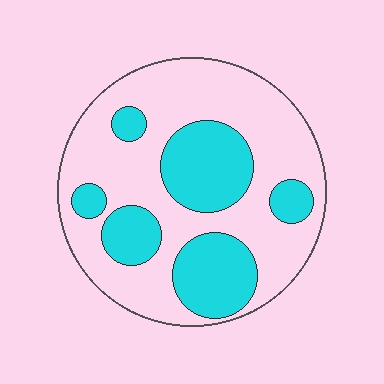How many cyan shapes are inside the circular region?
6.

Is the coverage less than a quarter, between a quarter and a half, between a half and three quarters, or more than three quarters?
Between a quarter and a half.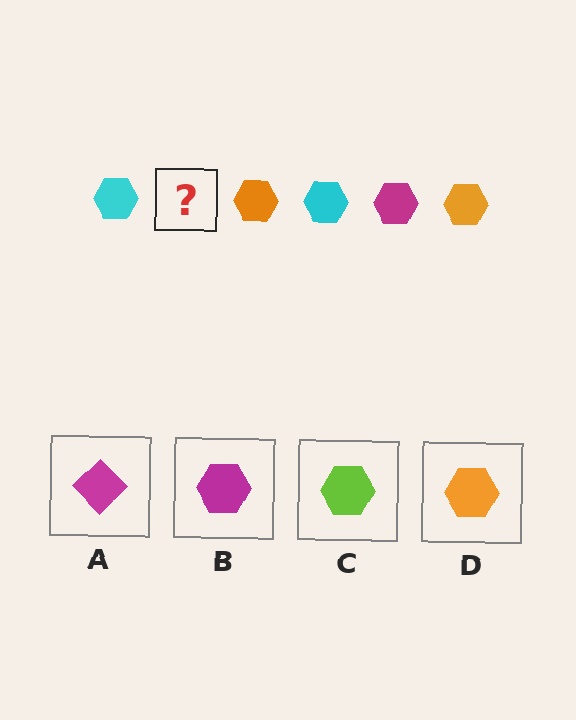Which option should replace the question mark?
Option B.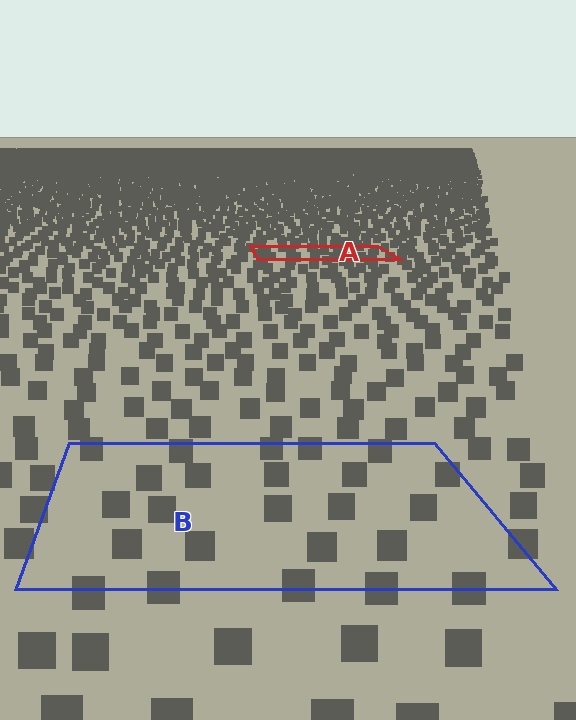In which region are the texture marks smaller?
The texture marks are smaller in region A, because it is farther away.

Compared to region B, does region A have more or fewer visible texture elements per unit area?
Region A has more texture elements per unit area — they are packed more densely because it is farther away.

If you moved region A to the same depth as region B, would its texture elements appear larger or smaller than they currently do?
They would appear larger. At a closer depth, the same texture elements are projected at a bigger on-screen size.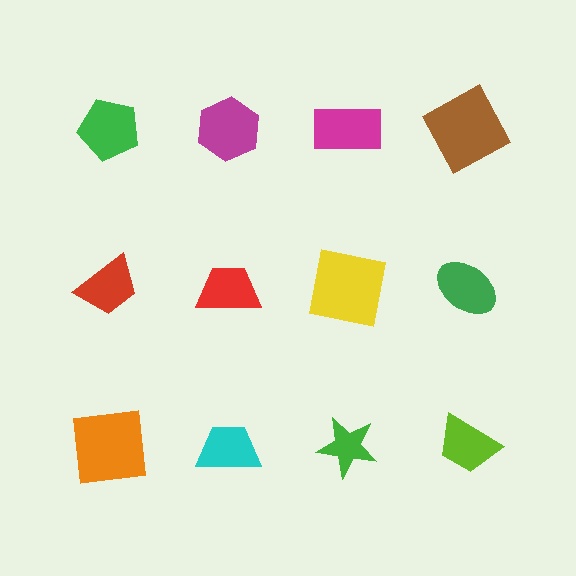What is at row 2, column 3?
A yellow square.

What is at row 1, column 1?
A green pentagon.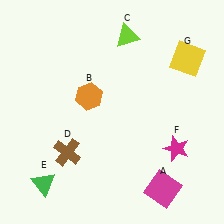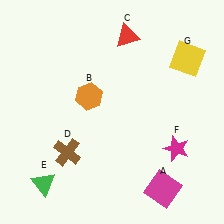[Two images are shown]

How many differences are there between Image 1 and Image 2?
There is 1 difference between the two images.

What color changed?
The triangle (C) changed from lime in Image 1 to red in Image 2.